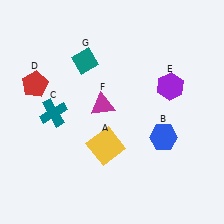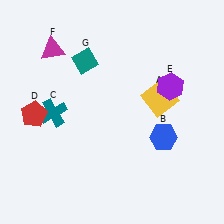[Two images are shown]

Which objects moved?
The objects that moved are: the yellow square (A), the red pentagon (D), the magenta triangle (F).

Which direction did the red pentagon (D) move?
The red pentagon (D) moved down.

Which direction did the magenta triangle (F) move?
The magenta triangle (F) moved up.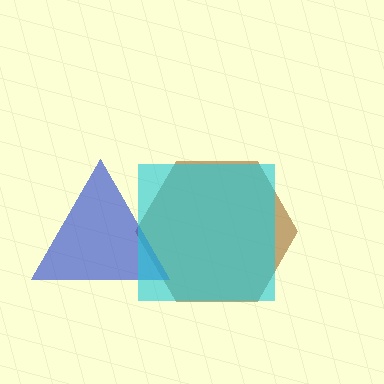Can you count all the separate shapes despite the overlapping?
Yes, there are 3 separate shapes.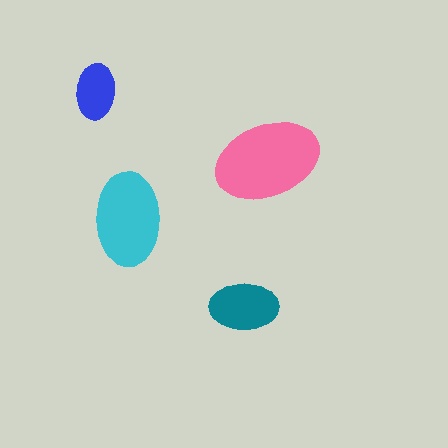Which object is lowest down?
The teal ellipse is bottommost.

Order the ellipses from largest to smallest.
the pink one, the cyan one, the teal one, the blue one.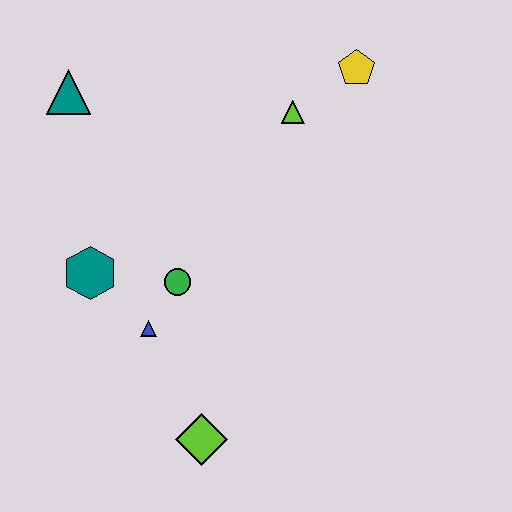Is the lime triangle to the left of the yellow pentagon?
Yes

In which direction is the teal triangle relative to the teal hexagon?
The teal triangle is above the teal hexagon.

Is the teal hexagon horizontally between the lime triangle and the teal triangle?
Yes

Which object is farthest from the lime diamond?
The yellow pentagon is farthest from the lime diamond.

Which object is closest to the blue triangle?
The green circle is closest to the blue triangle.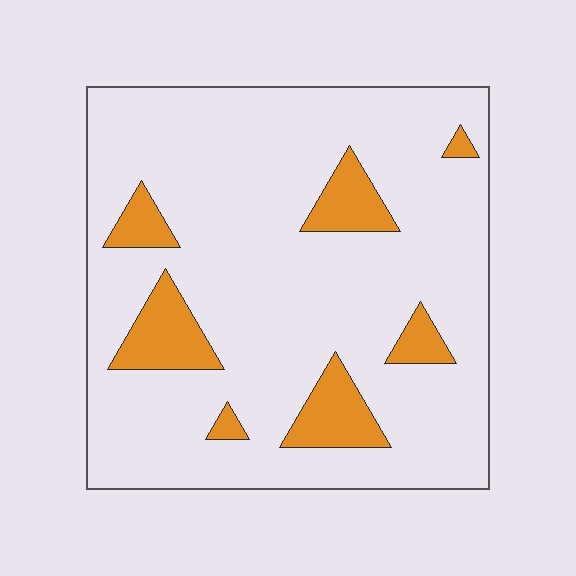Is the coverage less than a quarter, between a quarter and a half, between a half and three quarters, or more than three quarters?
Less than a quarter.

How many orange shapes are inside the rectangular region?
7.